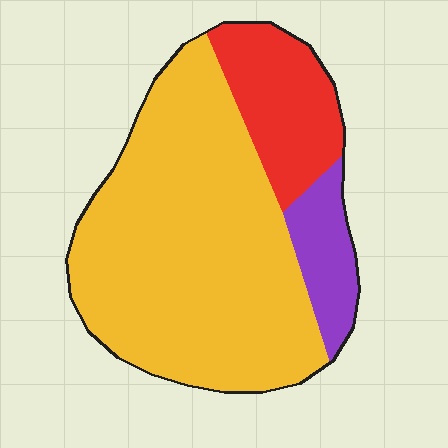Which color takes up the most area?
Yellow, at roughly 70%.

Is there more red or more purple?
Red.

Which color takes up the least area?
Purple, at roughly 10%.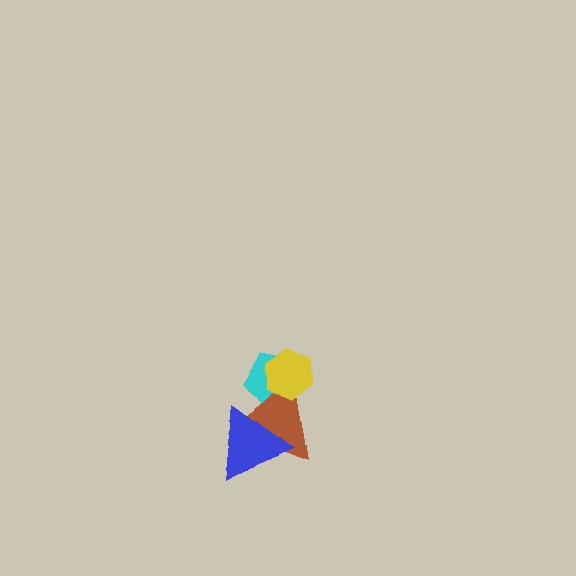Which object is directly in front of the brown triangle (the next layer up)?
The yellow hexagon is directly in front of the brown triangle.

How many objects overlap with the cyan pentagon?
2 objects overlap with the cyan pentagon.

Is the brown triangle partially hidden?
Yes, it is partially covered by another shape.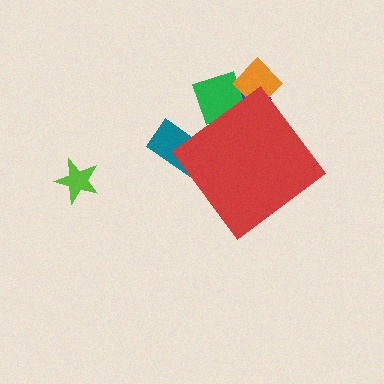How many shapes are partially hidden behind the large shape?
4 shapes are partially hidden.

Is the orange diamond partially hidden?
Yes, the orange diamond is partially hidden behind the red diamond.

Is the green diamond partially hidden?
Yes, the green diamond is partially hidden behind the red diamond.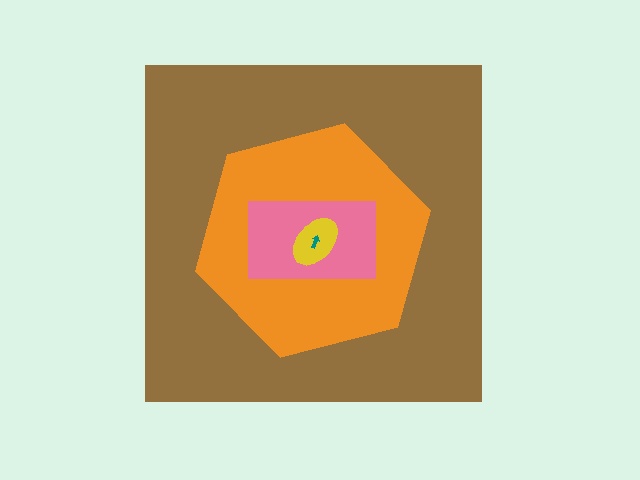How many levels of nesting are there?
5.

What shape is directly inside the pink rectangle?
The yellow ellipse.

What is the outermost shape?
The brown square.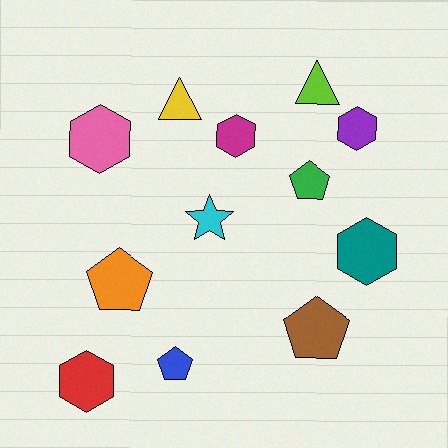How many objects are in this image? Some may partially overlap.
There are 12 objects.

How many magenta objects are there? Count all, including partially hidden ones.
There is 1 magenta object.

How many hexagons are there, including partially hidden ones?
There are 5 hexagons.